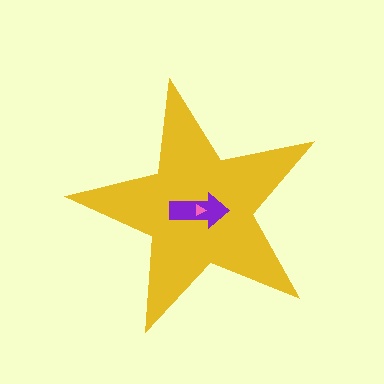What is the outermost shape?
The yellow star.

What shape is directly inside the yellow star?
The purple arrow.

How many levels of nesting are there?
3.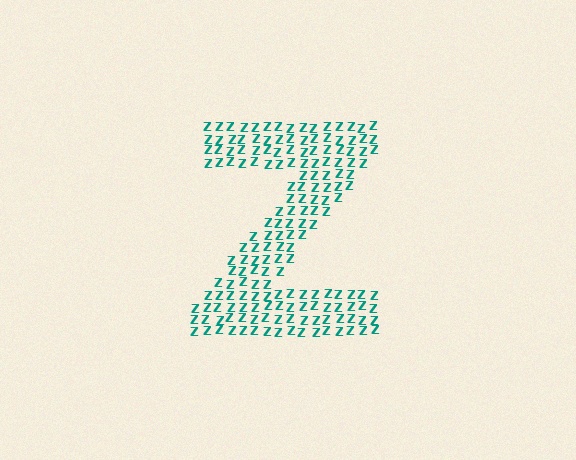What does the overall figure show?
The overall figure shows the letter Z.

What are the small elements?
The small elements are letter Z's.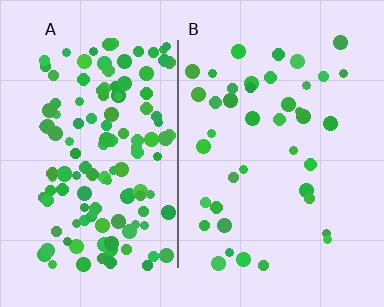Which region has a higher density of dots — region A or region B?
A (the left).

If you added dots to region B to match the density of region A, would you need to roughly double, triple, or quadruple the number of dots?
Approximately triple.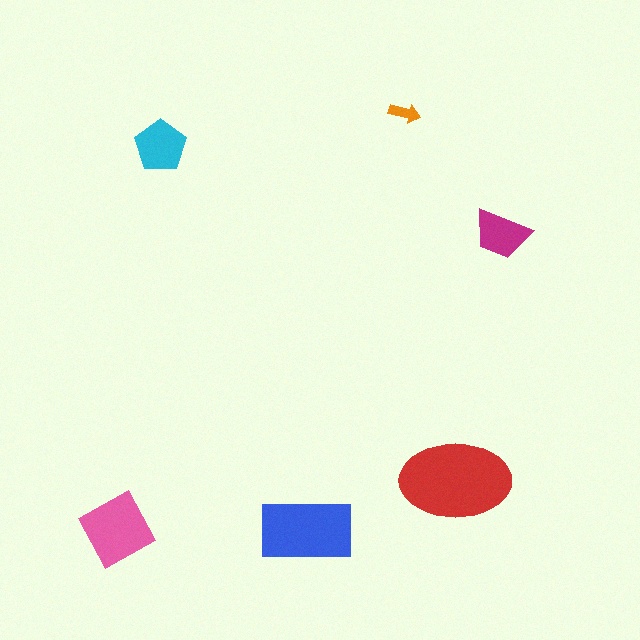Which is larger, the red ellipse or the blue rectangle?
The red ellipse.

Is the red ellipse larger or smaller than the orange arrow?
Larger.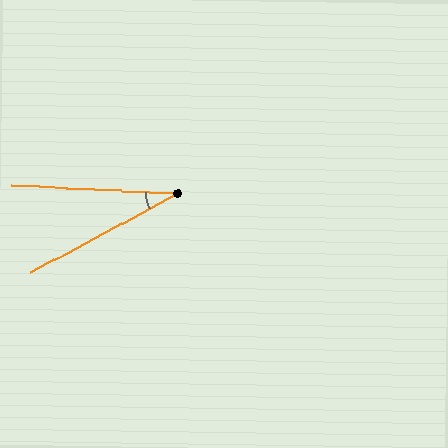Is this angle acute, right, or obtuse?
It is acute.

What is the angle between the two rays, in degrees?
Approximately 31 degrees.